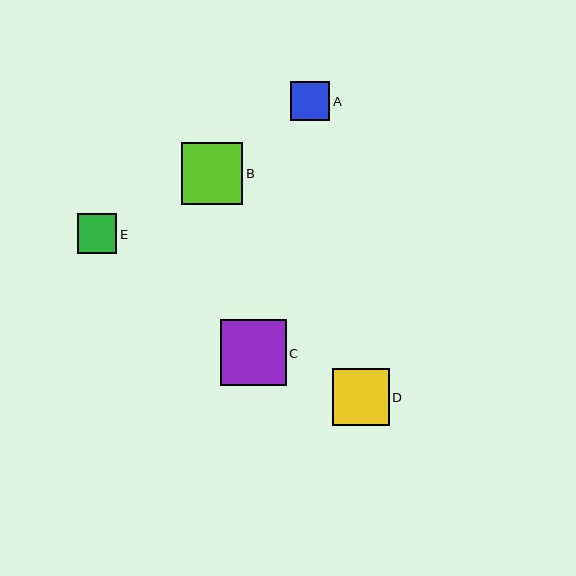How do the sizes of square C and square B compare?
Square C and square B are approximately the same size.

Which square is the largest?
Square C is the largest with a size of approximately 66 pixels.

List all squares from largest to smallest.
From largest to smallest: C, B, D, E, A.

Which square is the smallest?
Square A is the smallest with a size of approximately 39 pixels.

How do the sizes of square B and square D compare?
Square B and square D are approximately the same size.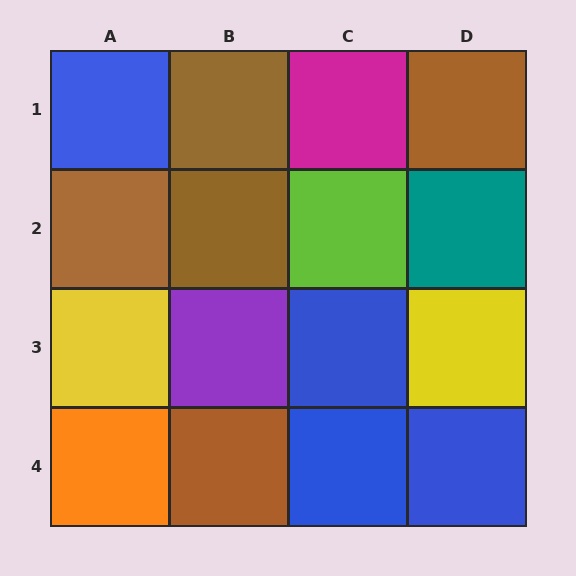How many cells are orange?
1 cell is orange.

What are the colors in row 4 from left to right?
Orange, brown, blue, blue.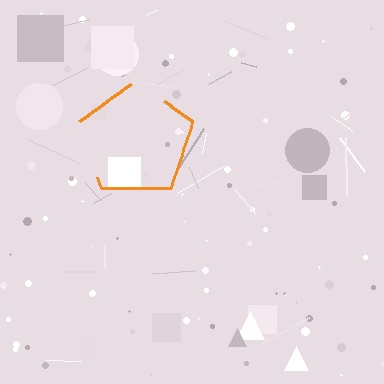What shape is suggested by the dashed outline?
The dashed outline suggests a pentagon.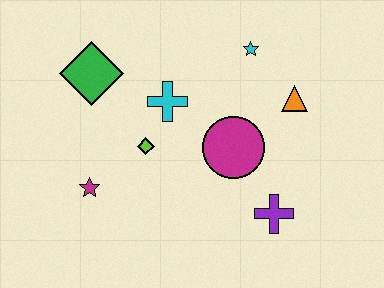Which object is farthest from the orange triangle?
The magenta star is farthest from the orange triangle.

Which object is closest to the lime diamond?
The cyan cross is closest to the lime diamond.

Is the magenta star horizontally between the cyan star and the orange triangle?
No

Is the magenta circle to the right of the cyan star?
No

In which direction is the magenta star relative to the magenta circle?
The magenta star is to the left of the magenta circle.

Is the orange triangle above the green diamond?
No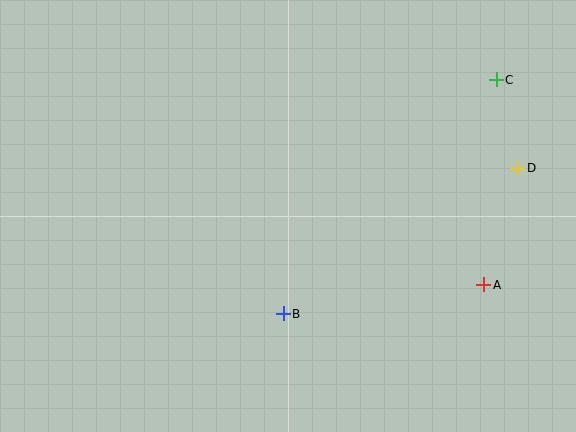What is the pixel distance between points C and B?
The distance between C and B is 317 pixels.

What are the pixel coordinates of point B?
Point B is at (283, 314).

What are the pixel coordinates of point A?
Point A is at (484, 285).